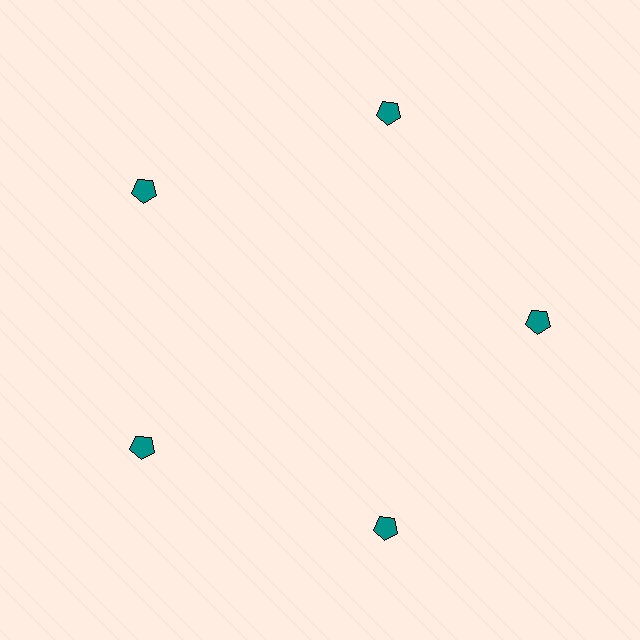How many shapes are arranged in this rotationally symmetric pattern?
There are 5 shapes, arranged in 5 groups of 1.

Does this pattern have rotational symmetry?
Yes, this pattern has 5-fold rotational symmetry. It looks the same after rotating 72 degrees around the center.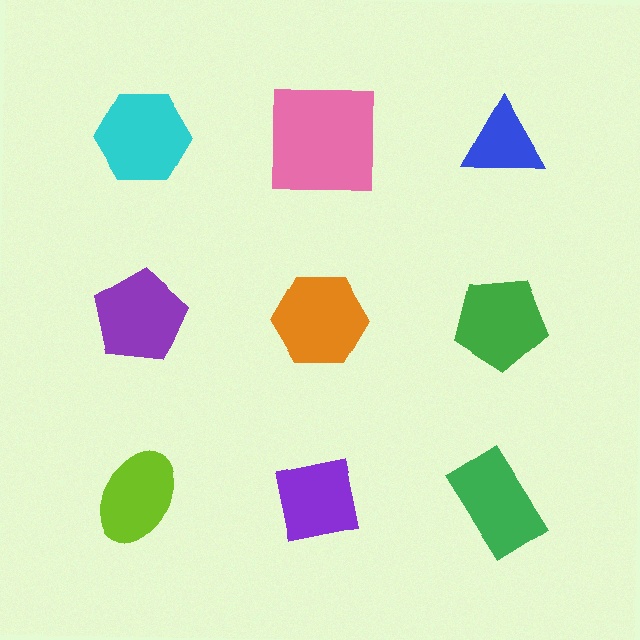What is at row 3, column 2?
A purple square.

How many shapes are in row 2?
3 shapes.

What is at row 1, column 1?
A cyan hexagon.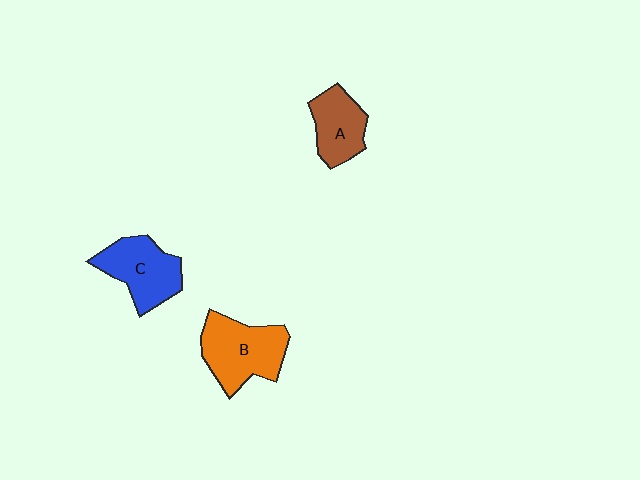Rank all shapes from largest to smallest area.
From largest to smallest: B (orange), C (blue), A (brown).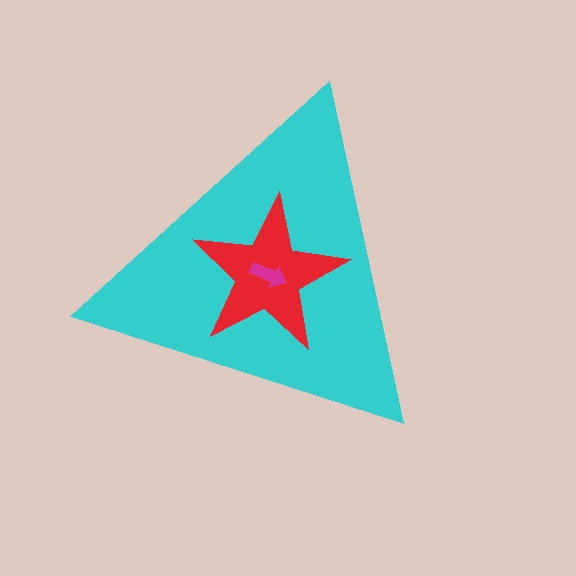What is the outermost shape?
The cyan triangle.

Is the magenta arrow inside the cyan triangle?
Yes.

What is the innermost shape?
The magenta arrow.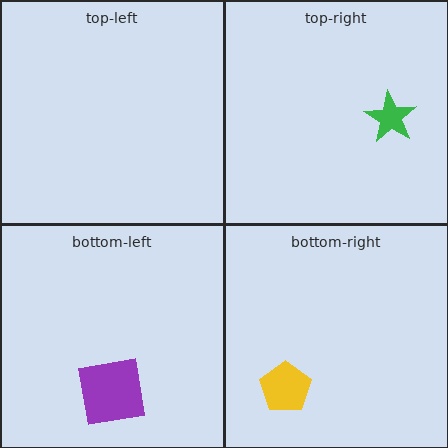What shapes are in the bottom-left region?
The purple square.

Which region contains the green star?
The top-right region.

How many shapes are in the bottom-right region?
1.